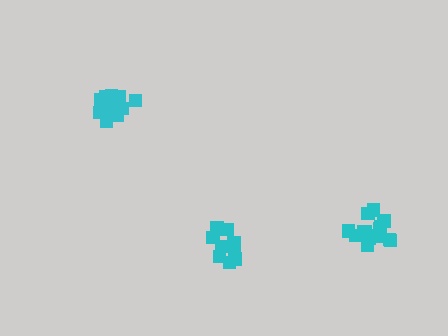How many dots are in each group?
Group 1: 15 dots, Group 2: 10 dots, Group 3: 15 dots (40 total).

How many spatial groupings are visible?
There are 3 spatial groupings.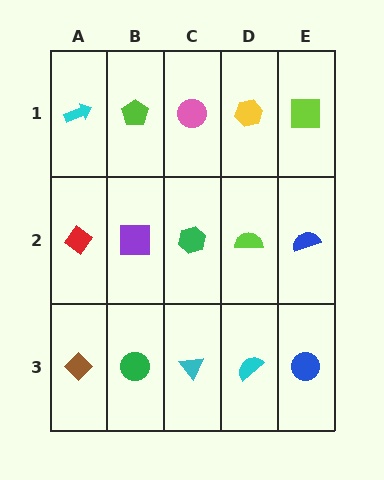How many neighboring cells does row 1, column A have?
2.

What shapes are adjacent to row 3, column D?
A lime semicircle (row 2, column D), a cyan triangle (row 3, column C), a blue circle (row 3, column E).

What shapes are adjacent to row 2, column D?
A yellow hexagon (row 1, column D), a cyan semicircle (row 3, column D), a green hexagon (row 2, column C), a blue semicircle (row 2, column E).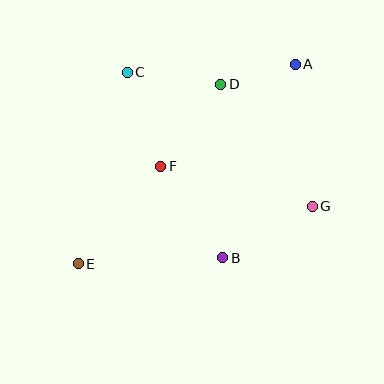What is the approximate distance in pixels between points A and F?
The distance between A and F is approximately 169 pixels.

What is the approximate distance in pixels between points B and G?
The distance between B and G is approximately 103 pixels.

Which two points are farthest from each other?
Points A and E are farthest from each other.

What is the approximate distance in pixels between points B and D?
The distance between B and D is approximately 173 pixels.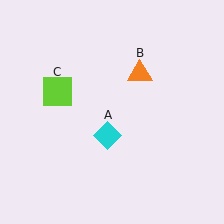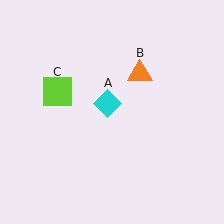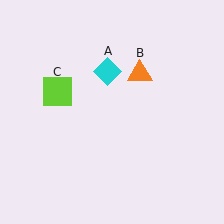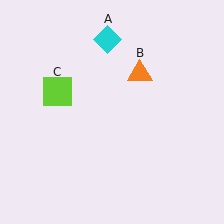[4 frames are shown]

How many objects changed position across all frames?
1 object changed position: cyan diamond (object A).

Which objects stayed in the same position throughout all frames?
Orange triangle (object B) and lime square (object C) remained stationary.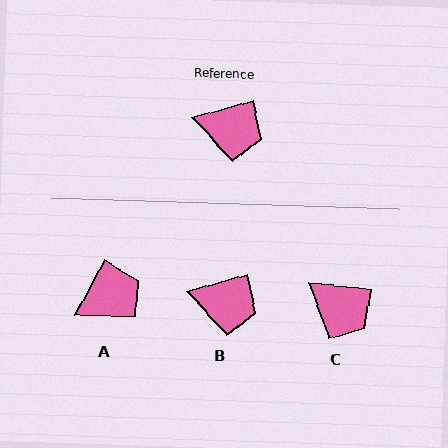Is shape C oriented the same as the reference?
No, it is off by about 22 degrees.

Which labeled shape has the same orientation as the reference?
B.